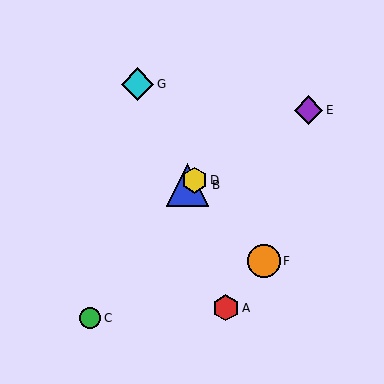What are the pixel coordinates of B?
Object B is at (187, 185).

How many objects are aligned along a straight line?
3 objects (B, D, E) are aligned along a straight line.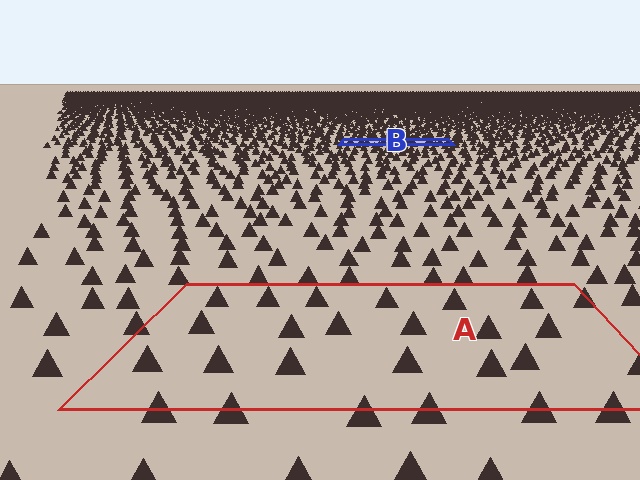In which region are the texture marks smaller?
The texture marks are smaller in region B, because it is farther away.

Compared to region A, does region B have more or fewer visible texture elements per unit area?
Region B has more texture elements per unit area — they are packed more densely because it is farther away.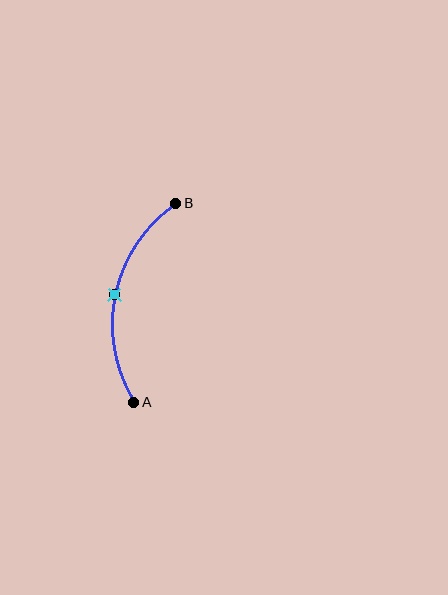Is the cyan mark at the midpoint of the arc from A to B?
Yes. The cyan mark lies on the arc at equal arc-length from both A and B — it is the arc midpoint.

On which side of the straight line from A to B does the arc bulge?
The arc bulges to the left of the straight line connecting A and B.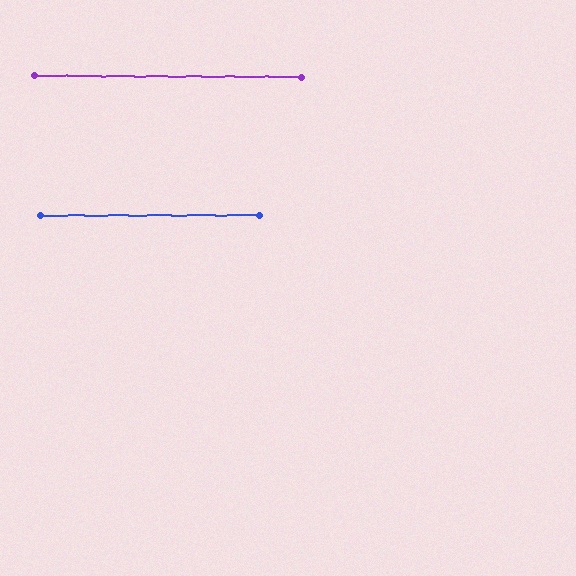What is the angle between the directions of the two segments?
Approximately 0 degrees.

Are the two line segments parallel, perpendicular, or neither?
Parallel — their directions differ by only 0.4°.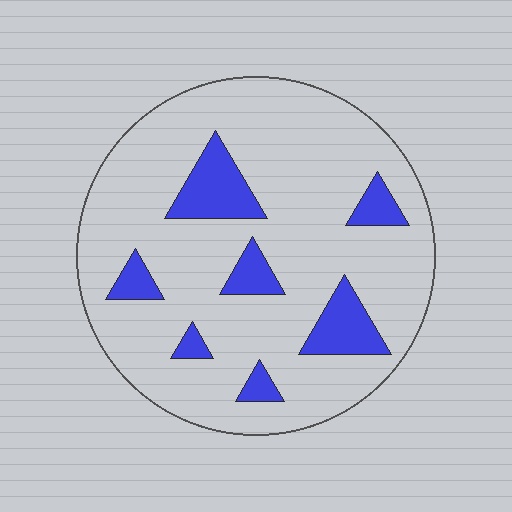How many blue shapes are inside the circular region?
7.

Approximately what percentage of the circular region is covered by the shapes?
Approximately 15%.